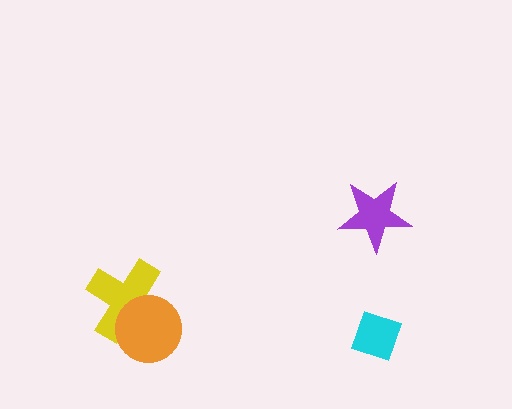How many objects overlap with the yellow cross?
1 object overlaps with the yellow cross.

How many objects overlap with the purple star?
0 objects overlap with the purple star.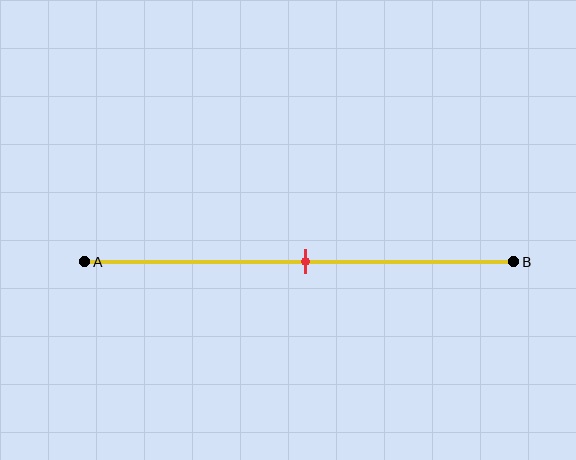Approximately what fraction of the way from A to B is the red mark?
The red mark is approximately 50% of the way from A to B.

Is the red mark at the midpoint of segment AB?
Yes, the mark is approximately at the midpoint.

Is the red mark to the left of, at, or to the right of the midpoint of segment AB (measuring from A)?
The red mark is approximately at the midpoint of segment AB.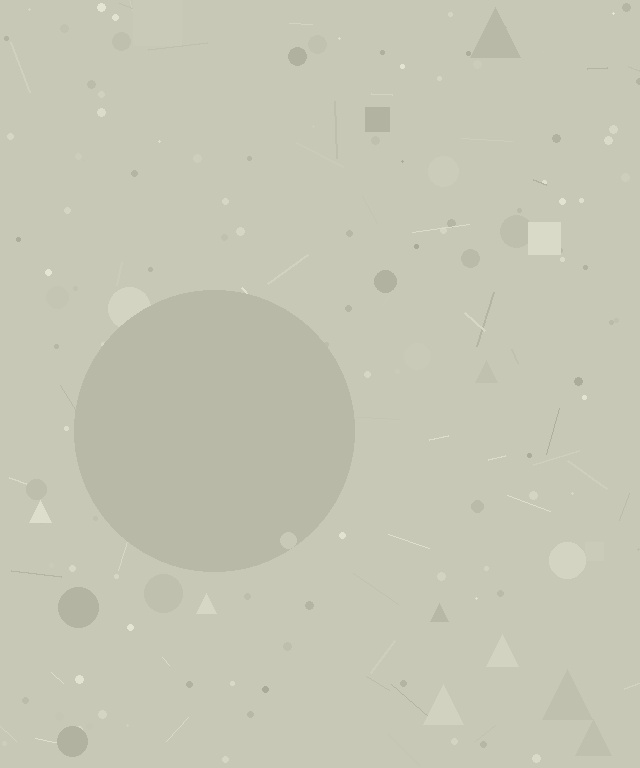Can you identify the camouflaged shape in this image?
The camouflaged shape is a circle.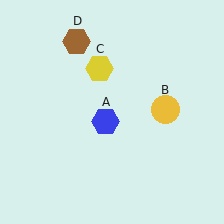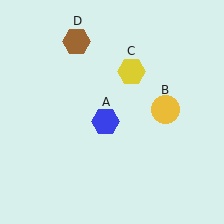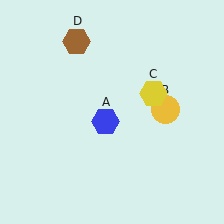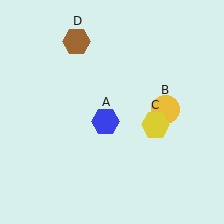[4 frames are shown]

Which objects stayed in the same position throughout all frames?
Blue hexagon (object A) and yellow circle (object B) and brown hexagon (object D) remained stationary.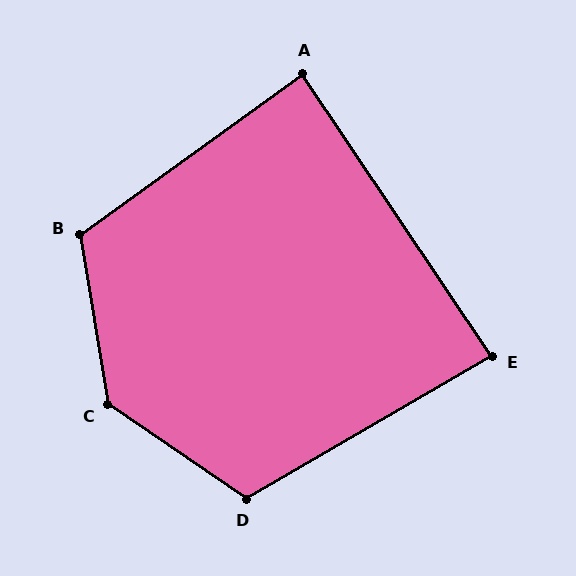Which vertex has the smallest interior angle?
E, at approximately 86 degrees.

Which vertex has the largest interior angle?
C, at approximately 133 degrees.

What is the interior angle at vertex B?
Approximately 117 degrees (obtuse).